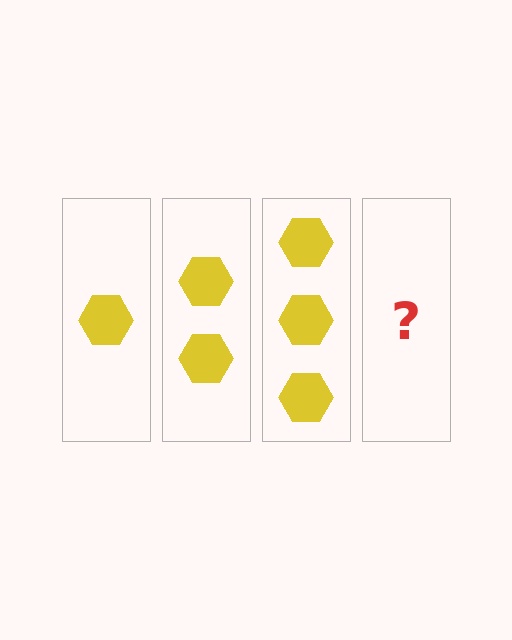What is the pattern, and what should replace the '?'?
The pattern is that each step adds one more hexagon. The '?' should be 4 hexagons.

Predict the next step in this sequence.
The next step is 4 hexagons.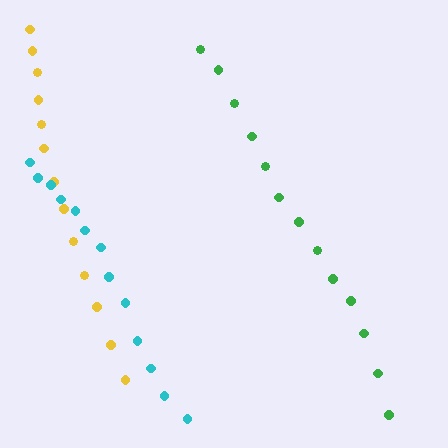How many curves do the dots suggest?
There are 3 distinct paths.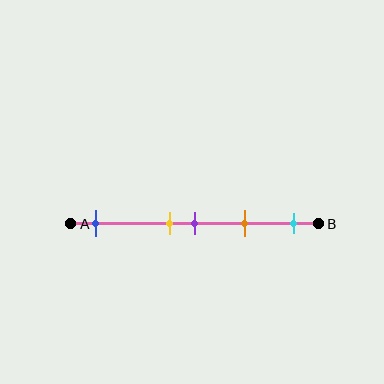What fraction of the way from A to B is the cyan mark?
The cyan mark is approximately 90% (0.9) of the way from A to B.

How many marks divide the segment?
There are 5 marks dividing the segment.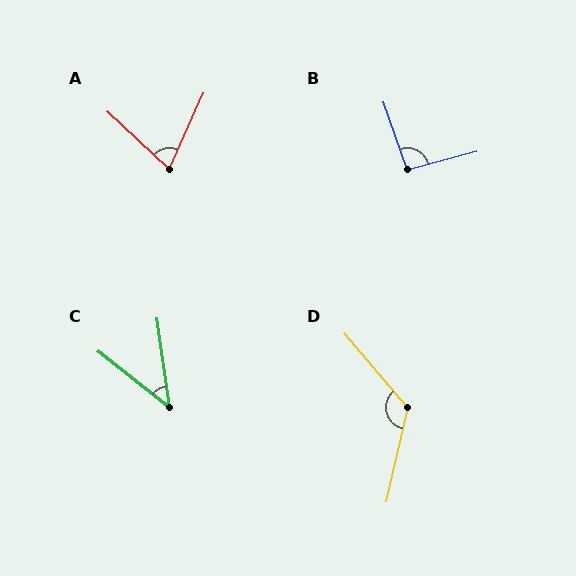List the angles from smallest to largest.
C (44°), A (72°), B (95°), D (126°).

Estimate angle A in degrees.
Approximately 72 degrees.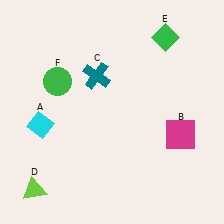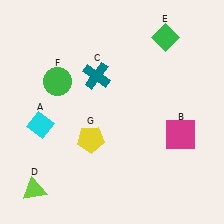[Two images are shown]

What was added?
A yellow pentagon (G) was added in Image 2.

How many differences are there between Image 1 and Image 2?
There is 1 difference between the two images.